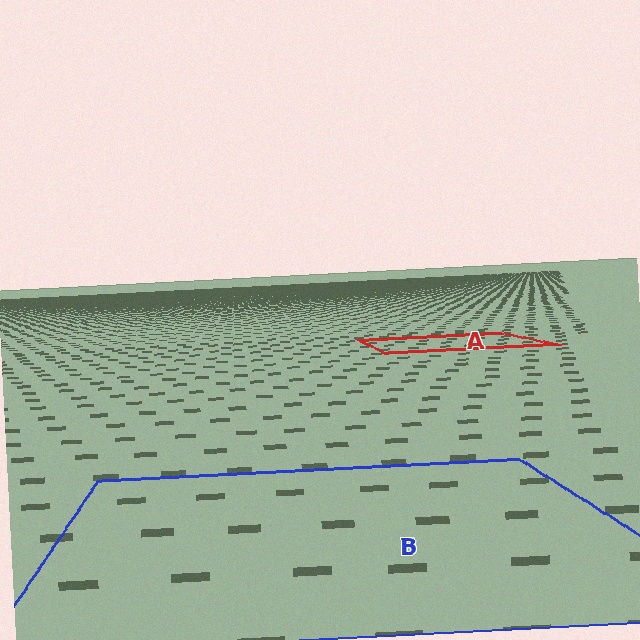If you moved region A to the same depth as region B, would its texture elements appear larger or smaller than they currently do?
They would appear larger. At a closer depth, the same texture elements are projected at a bigger on-screen size.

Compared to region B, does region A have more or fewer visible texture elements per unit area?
Region A has more texture elements per unit area — they are packed more densely because it is farther away.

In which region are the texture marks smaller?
The texture marks are smaller in region A, because it is farther away.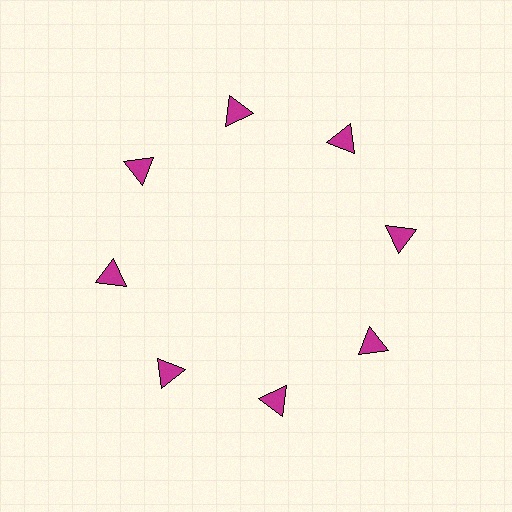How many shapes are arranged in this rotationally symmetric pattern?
There are 8 shapes, arranged in 8 groups of 1.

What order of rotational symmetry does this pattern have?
This pattern has 8-fold rotational symmetry.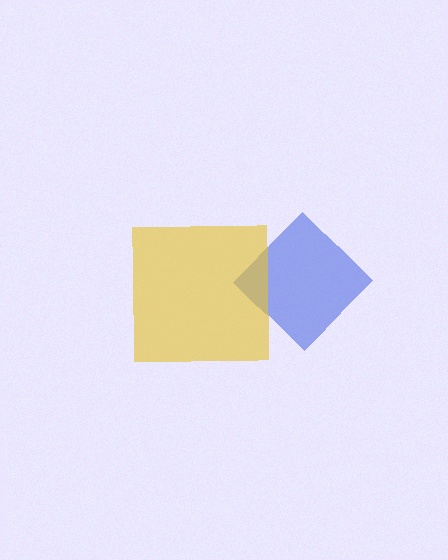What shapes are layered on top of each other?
The layered shapes are: a blue diamond, a yellow square.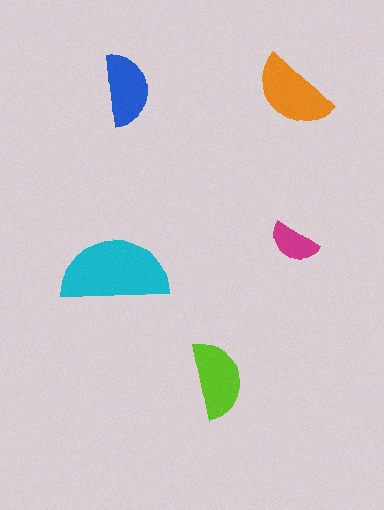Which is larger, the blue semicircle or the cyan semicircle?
The cyan one.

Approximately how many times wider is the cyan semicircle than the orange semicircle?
About 1.5 times wider.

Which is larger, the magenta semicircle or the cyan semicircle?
The cyan one.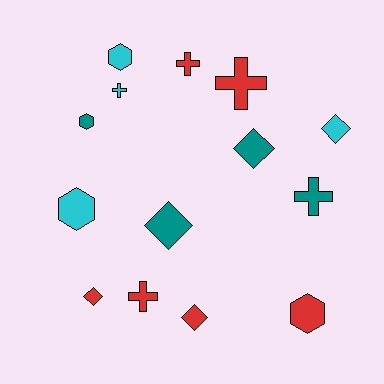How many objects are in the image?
There are 14 objects.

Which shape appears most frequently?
Cross, with 5 objects.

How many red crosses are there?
There are 3 red crosses.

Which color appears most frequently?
Red, with 6 objects.